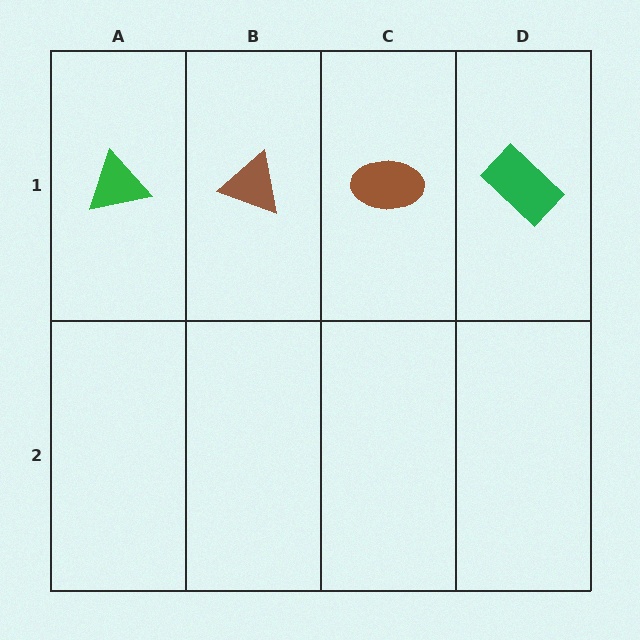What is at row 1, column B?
A brown triangle.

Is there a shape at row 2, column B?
No, that cell is empty.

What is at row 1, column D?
A green rectangle.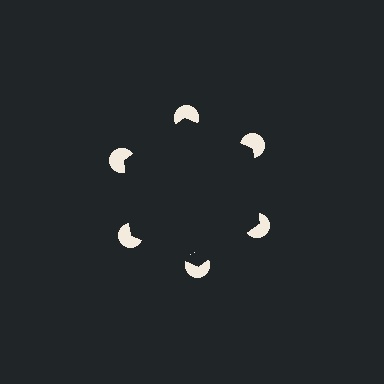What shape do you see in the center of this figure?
An illusory hexagon — its edges are inferred from the aligned wedge cuts in the pac-man discs, not physically drawn.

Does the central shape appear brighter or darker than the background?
It typically appears slightly darker than the background, even though no actual brightness change is drawn.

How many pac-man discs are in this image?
There are 6 — one at each vertex of the illusory hexagon.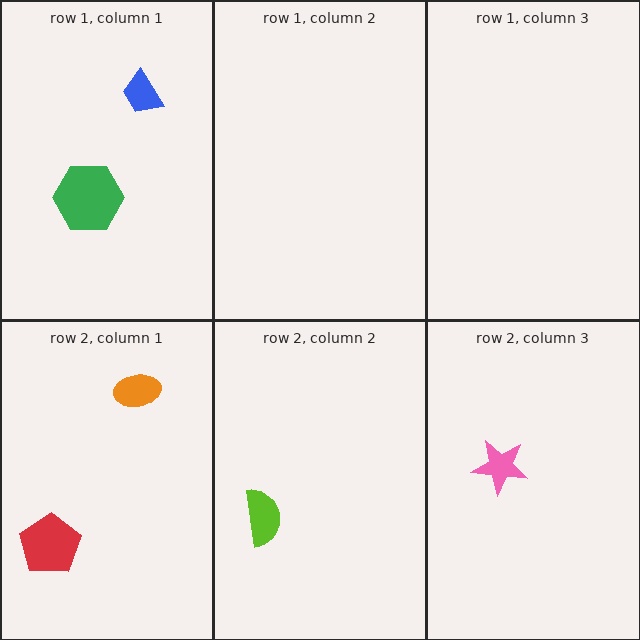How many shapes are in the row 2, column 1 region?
2.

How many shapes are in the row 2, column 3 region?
1.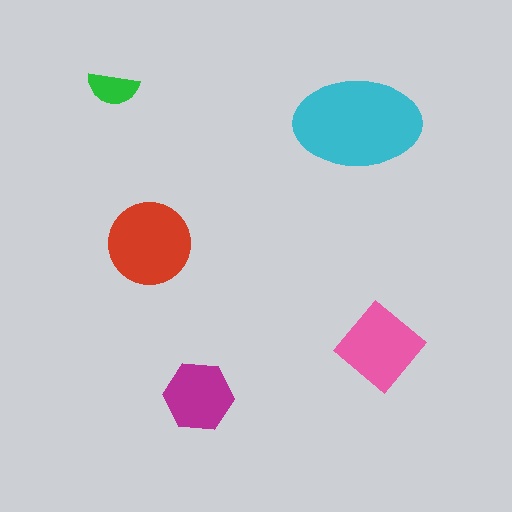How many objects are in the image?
There are 5 objects in the image.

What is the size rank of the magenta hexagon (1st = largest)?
4th.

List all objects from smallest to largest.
The green semicircle, the magenta hexagon, the pink diamond, the red circle, the cyan ellipse.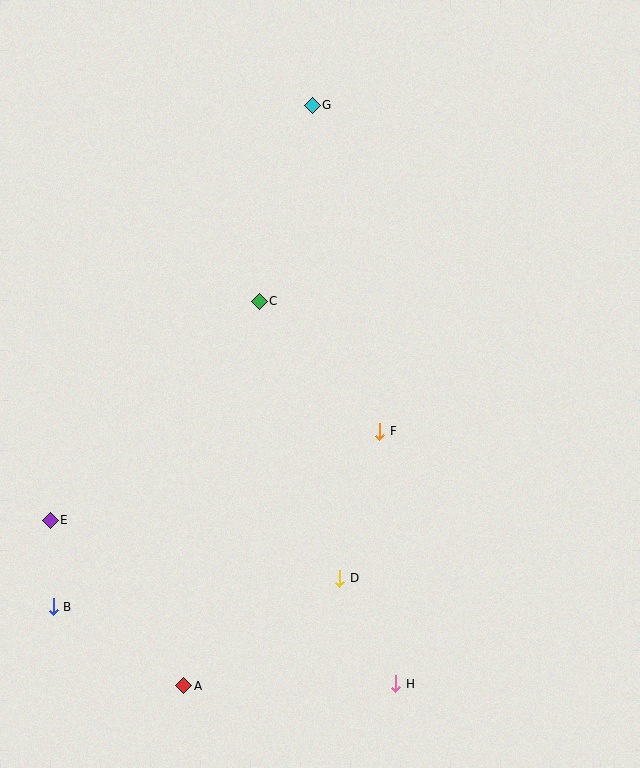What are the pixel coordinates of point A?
Point A is at (184, 686).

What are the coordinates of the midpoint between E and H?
The midpoint between E and H is at (223, 602).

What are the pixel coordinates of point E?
Point E is at (50, 520).